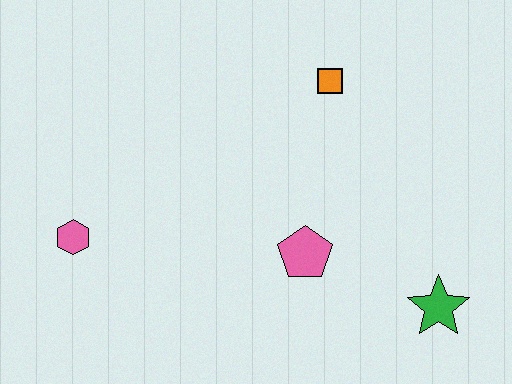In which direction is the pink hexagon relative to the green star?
The pink hexagon is to the left of the green star.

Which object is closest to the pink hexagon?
The pink pentagon is closest to the pink hexagon.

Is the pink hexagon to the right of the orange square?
No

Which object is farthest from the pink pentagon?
The pink hexagon is farthest from the pink pentagon.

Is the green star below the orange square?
Yes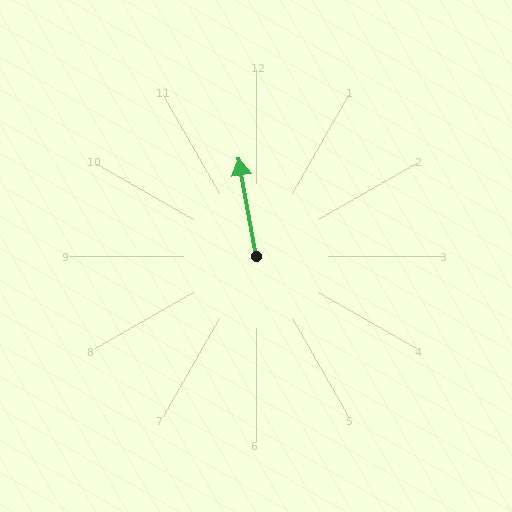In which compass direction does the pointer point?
North.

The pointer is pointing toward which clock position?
Roughly 12 o'clock.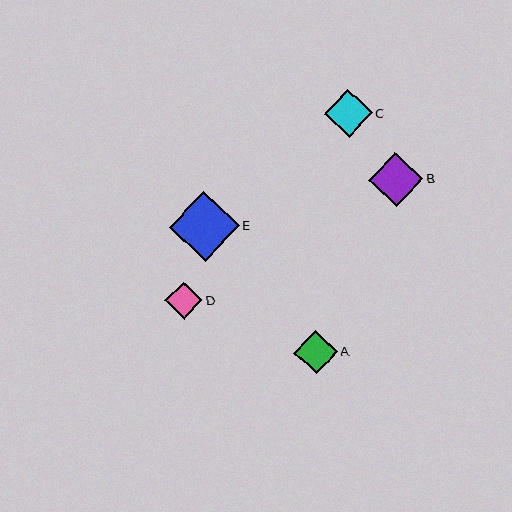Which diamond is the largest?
Diamond E is the largest with a size of approximately 70 pixels.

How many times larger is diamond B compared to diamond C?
Diamond B is approximately 1.1 times the size of diamond C.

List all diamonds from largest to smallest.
From largest to smallest: E, B, C, A, D.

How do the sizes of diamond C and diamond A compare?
Diamond C and diamond A are approximately the same size.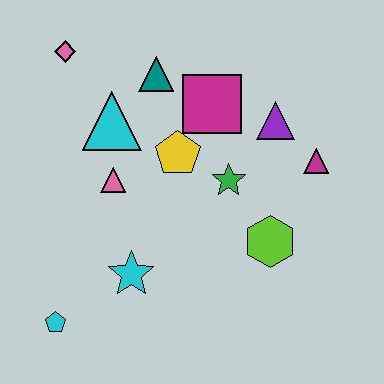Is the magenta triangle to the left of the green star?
No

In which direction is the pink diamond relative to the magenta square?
The pink diamond is to the left of the magenta square.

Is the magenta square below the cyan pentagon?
No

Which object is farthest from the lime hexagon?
The pink diamond is farthest from the lime hexagon.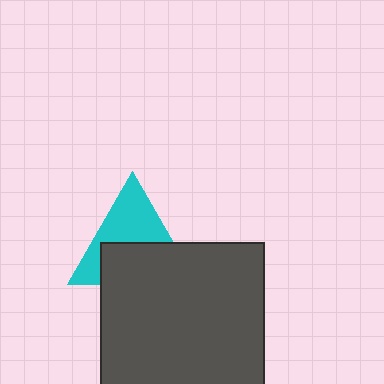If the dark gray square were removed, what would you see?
You would see the complete cyan triangle.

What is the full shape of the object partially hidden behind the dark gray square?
The partially hidden object is a cyan triangle.